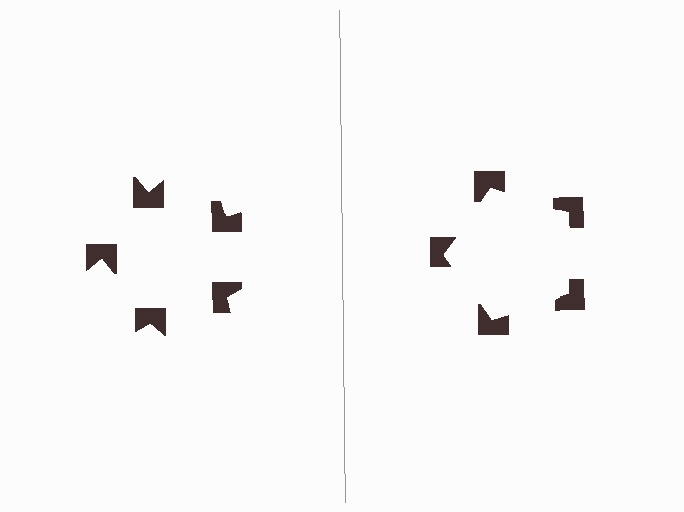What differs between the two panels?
The notched squares are positioned identically on both sides; only the wedge orientations differ. On the right they align to a pentagon; on the left they are misaligned.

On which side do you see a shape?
An illusory pentagon appears on the right side. On the left side the wedge cuts are rotated, so no coherent shape forms.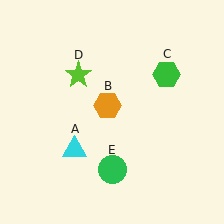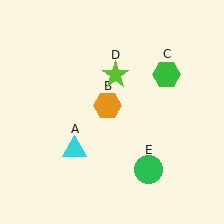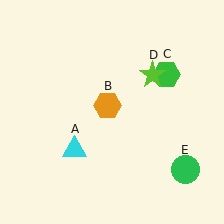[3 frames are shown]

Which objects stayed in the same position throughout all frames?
Cyan triangle (object A) and orange hexagon (object B) and green hexagon (object C) remained stationary.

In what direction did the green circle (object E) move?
The green circle (object E) moved right.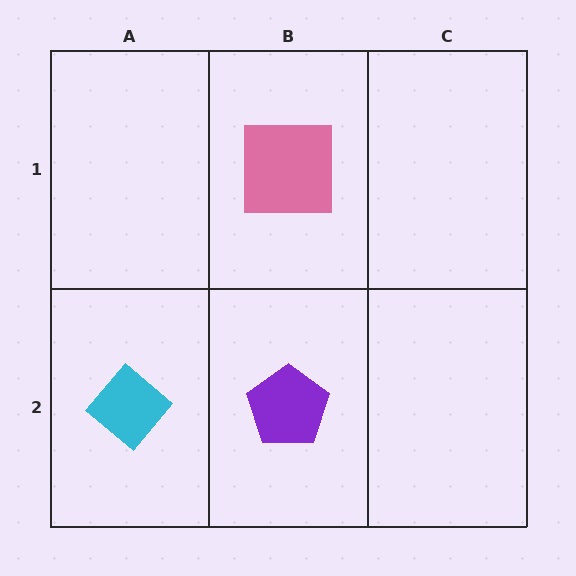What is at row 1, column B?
A pink square.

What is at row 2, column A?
A cyan diamond.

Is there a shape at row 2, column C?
No, that cell is empty.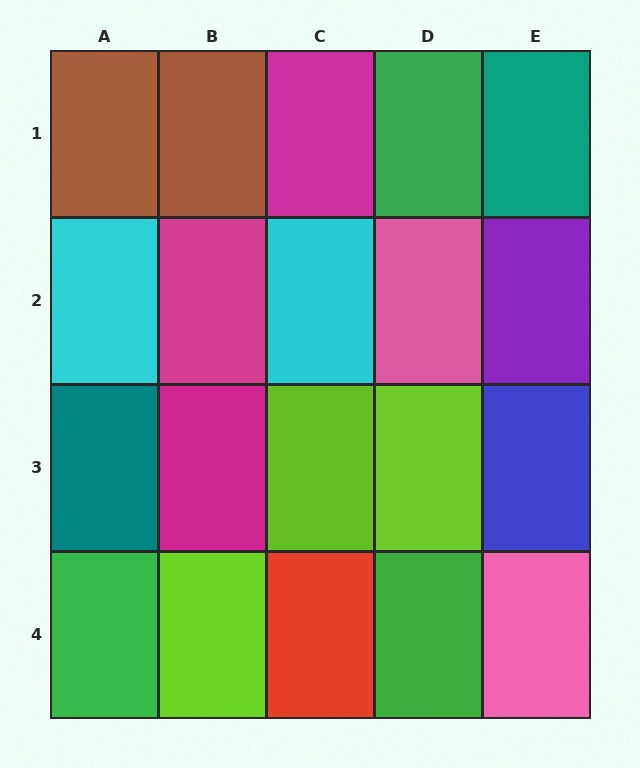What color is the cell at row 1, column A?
Brown.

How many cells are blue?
1 cell is blue.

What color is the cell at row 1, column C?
Magenta.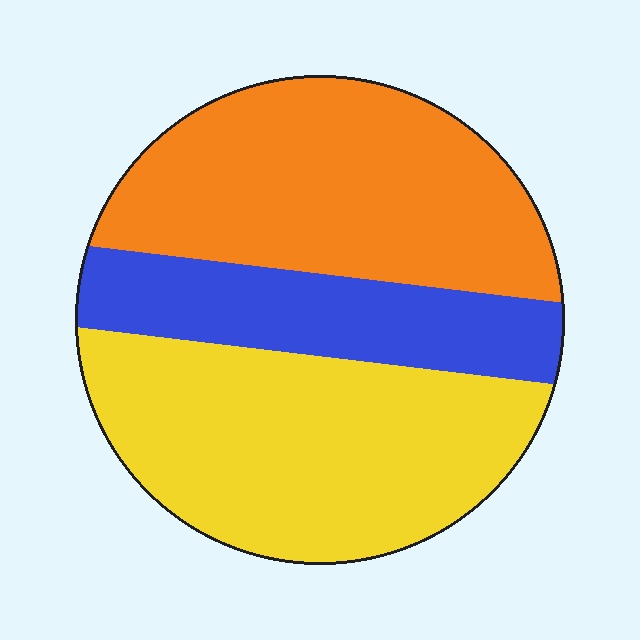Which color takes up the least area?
Blue, at roughly 20%.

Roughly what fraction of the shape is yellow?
Yellow takes up between a quarter and a half of the shape.